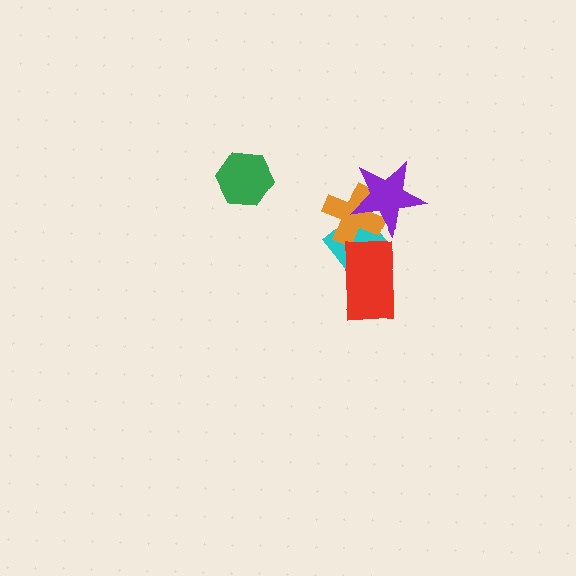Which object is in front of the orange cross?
The purple star is in front of the orange cross.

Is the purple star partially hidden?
No, no other shape covers it.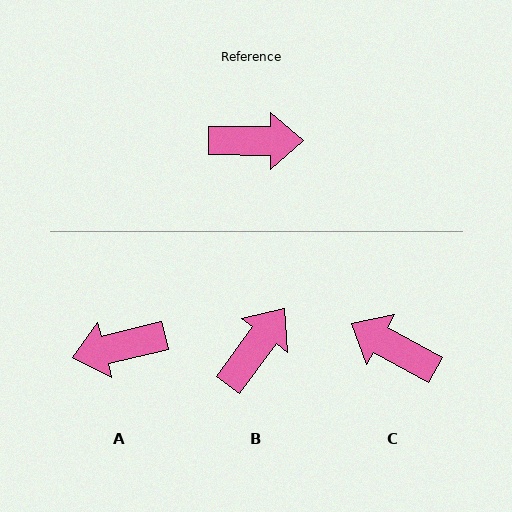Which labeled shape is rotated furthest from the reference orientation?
A, about 166 degrees away.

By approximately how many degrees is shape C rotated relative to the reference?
Approximately 151 degrees counter-clockwise.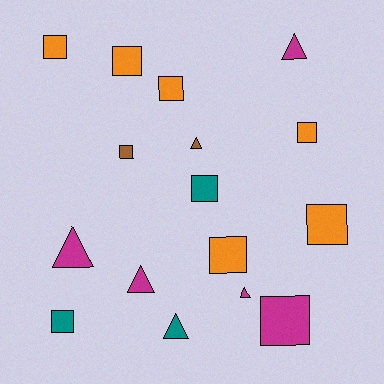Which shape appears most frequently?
Square, with 10 objects.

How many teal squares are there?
There are 2 teal squares.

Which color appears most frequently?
Orange, with 6 objects.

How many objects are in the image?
There are 16 objects.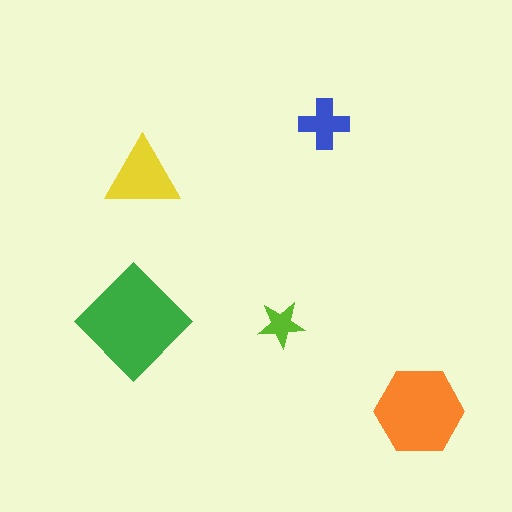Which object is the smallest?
The lime star.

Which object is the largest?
The green diamond.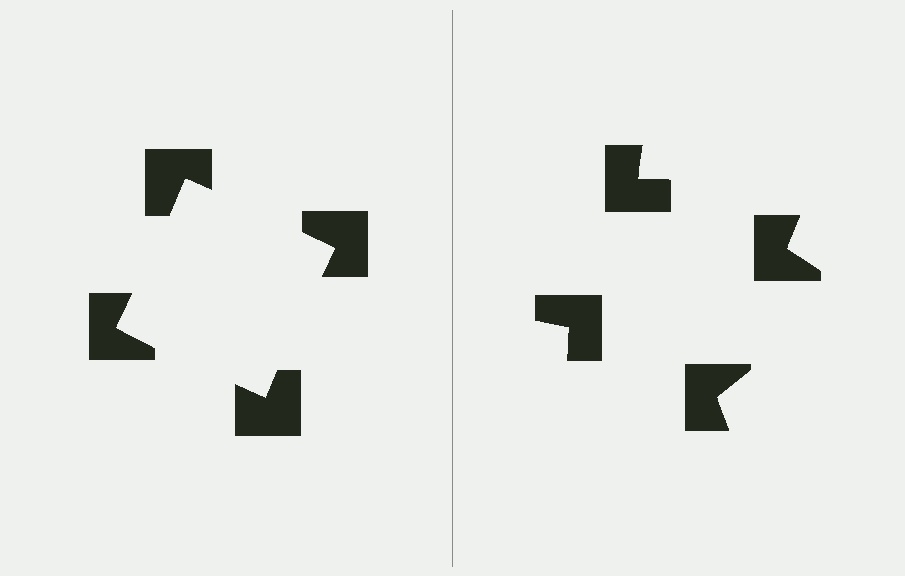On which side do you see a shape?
An illusory square appears on the left side. On the right side the wedge cuts are rotated, so no coherent shape forms.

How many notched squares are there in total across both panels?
8 — 4 on each side.